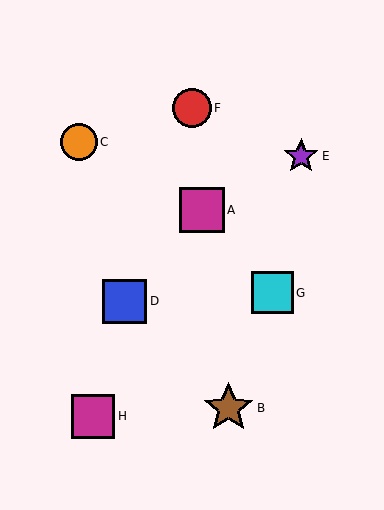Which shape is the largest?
The brown star (labeled B) is the largest.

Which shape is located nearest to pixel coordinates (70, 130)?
The orange circle (labeled C) at (79, 142) is nearest to that location.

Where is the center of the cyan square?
The center of the cyan square is at (272, 293).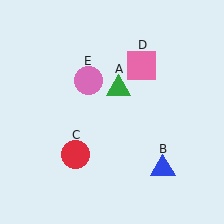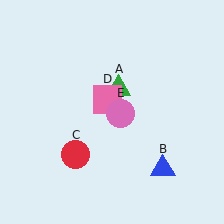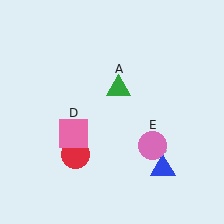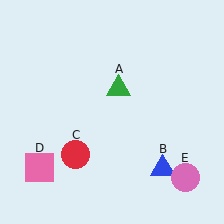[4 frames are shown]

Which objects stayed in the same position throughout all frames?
Green triangle (object A) and blue triangle (object B) and red circle (object C) remained stationary.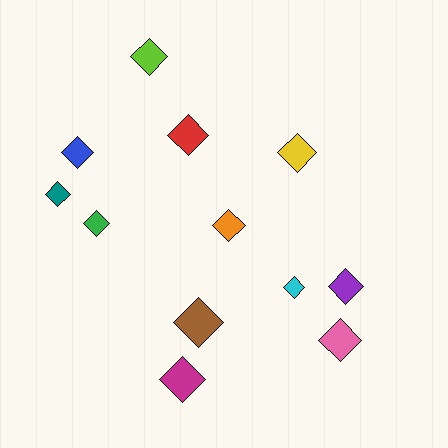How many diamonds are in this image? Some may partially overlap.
There are 12 diamonds.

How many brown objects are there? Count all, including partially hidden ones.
There is 1 brown object.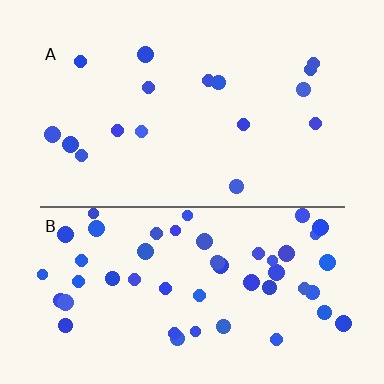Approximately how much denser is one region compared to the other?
Approximately 3.0× — region B over region A.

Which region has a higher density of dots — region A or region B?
B (the bottom).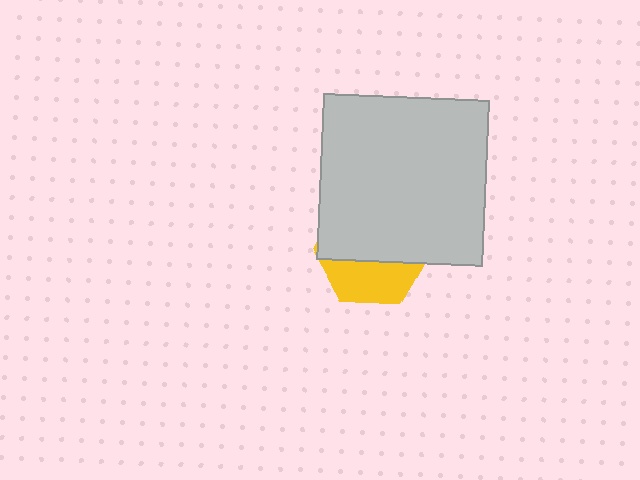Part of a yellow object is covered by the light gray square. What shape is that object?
It is a hexagon.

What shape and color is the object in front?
The object in front is a light gray square.